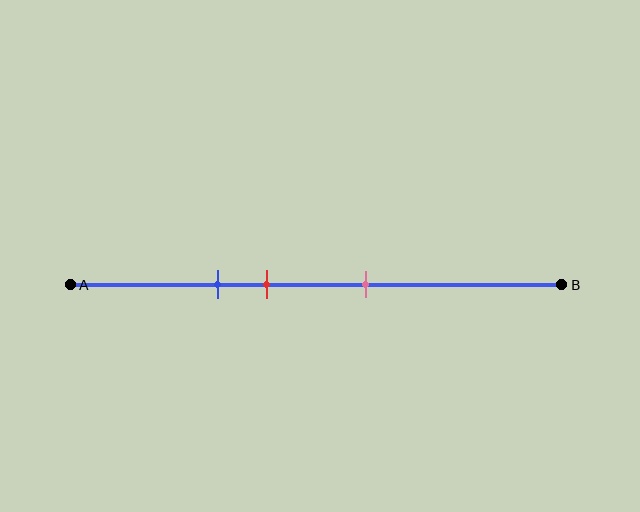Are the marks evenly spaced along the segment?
Yes, the marks are approximately evenly spaced.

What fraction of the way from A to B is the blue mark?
The blue mark is approximately 30% (0.3) of the way from A to B.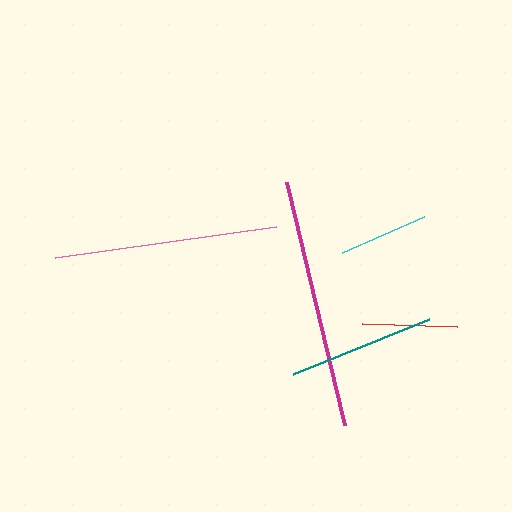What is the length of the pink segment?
The pink segment is approximately 223 pixels long.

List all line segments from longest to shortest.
From longest to shortest: magenta, pink, teal, red, cyan.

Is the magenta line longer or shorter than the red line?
The magenta line is longer than the red line.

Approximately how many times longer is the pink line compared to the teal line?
The pink line is approximately 1.5 times the length of the teal line.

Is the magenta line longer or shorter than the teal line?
The magenta line is longer than the teal line.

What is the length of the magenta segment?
The magenta segment is approximately 250 pixels long.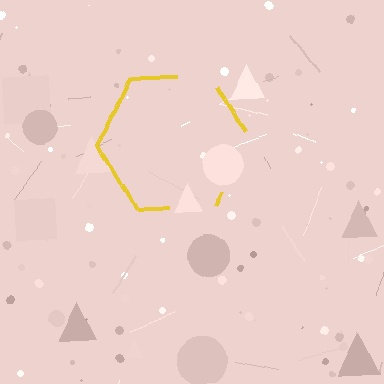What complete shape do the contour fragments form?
The contour fragments form a hexagon.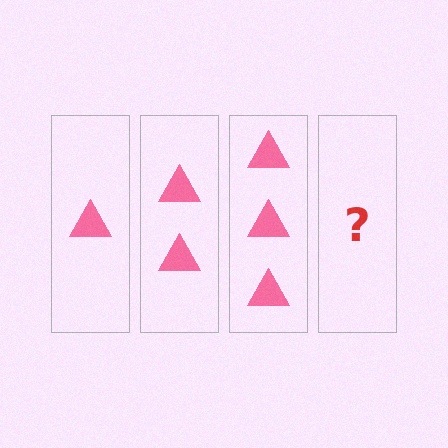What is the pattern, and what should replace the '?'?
The pattern is that each step adds one more triangle. The '?' should be 4 triangles.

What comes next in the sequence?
The next element should be 4 triangles.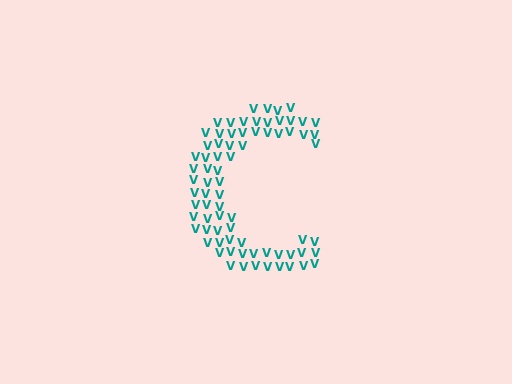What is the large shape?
The large shape is the letter C.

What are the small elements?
The small elements are letter V's.